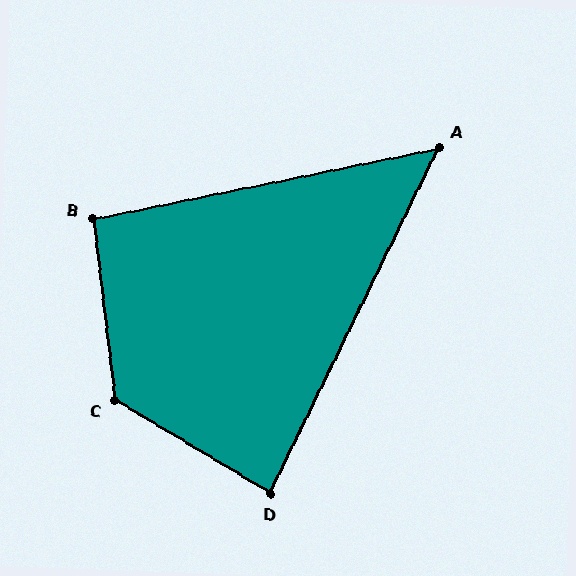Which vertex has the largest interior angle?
C, at approximately 128 degrees.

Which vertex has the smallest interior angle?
A, at approximately 52 degrees.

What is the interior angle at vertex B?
Approximately 95 degrees (approximately right).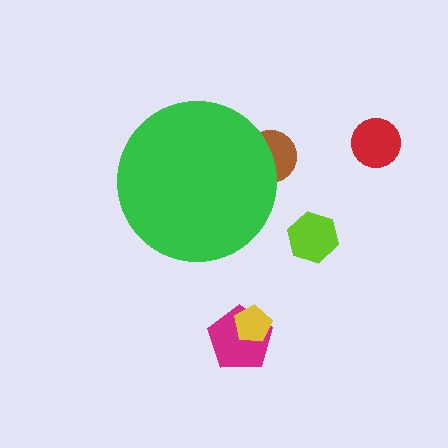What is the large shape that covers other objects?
A green circle.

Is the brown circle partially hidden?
Yes, the brown circle is partially hidden behind the green circle.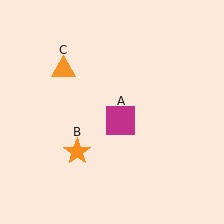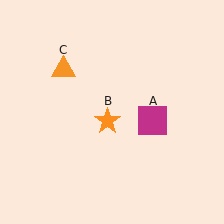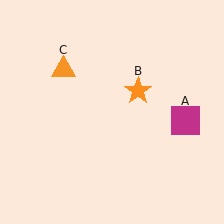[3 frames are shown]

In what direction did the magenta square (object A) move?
The magenta square (object A) moved right.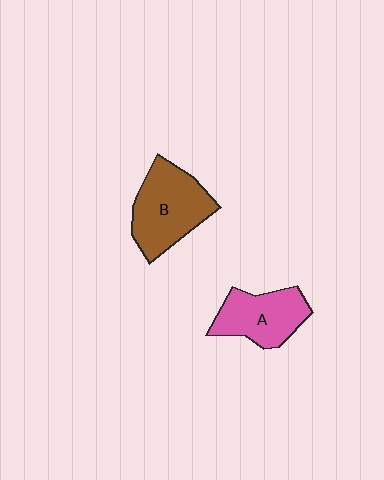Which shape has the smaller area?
Shape A (pink).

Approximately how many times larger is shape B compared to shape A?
Approximately 1.3 times.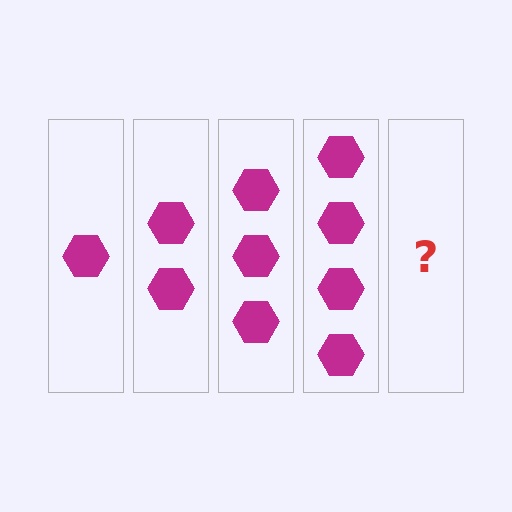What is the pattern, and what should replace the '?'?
The pattern is that each step adds one more hexagon. The '?' should be 5 hexagons.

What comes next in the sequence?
The next element should be 5 hexagons.